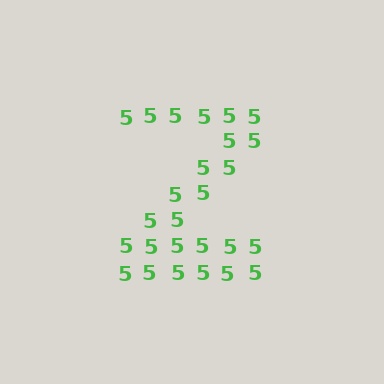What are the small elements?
The small elements are digit 5's.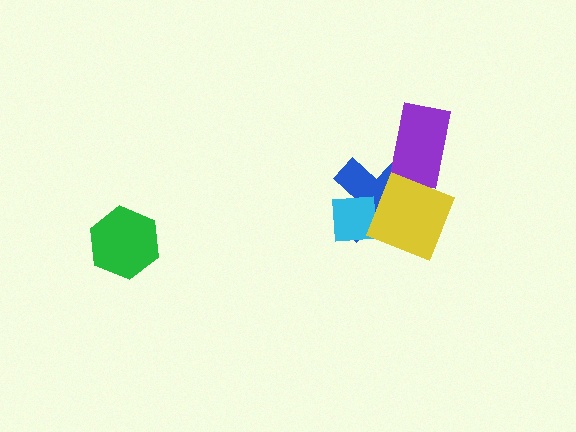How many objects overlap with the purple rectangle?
1 object overlaps with the purple rectangle.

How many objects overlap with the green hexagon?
0 objects overlap with the green hexagon.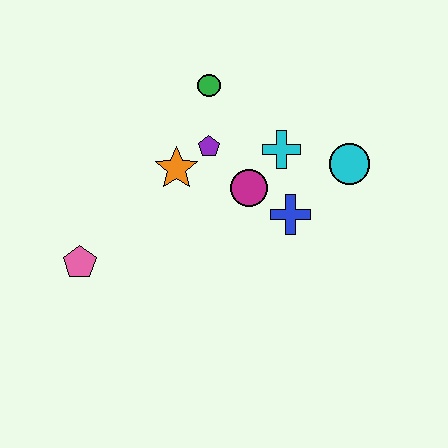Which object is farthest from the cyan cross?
The pink pentagon is farthest from the cyan cross.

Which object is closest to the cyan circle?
The cyan cross is closest to the cyan circle.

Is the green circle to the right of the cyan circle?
No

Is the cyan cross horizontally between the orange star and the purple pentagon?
No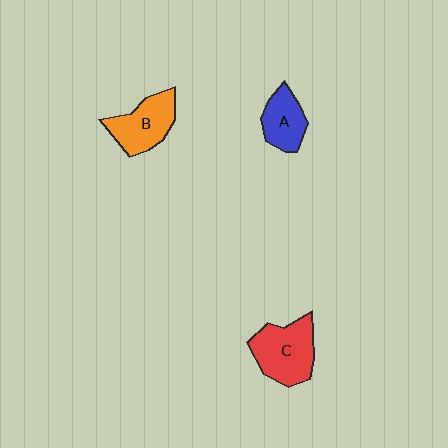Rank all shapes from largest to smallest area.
From largest to smallest: C (red), B (orange), A (blue).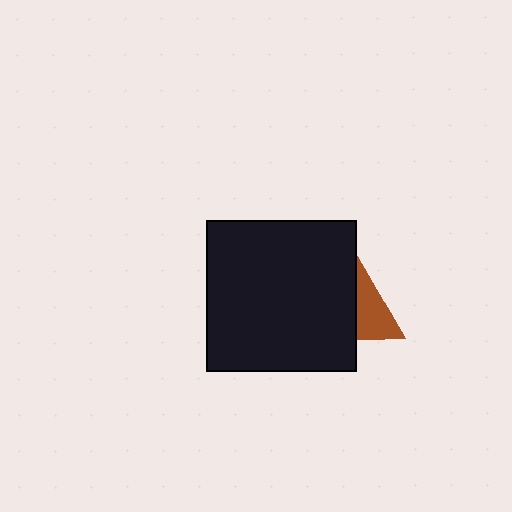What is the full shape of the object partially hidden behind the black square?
The partially hidden object is a brown triangle.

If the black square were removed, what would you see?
You would see the complete brown triangle.